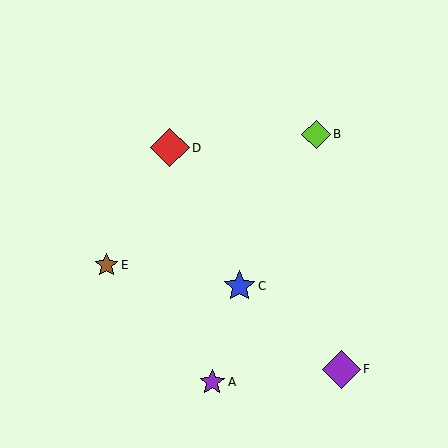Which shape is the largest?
The red diamond (labeled D) is the largest.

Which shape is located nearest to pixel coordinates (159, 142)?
The red diamond (labeled D) at (170, 148) is nearest to that location.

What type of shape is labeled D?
Shape D is a red diamond.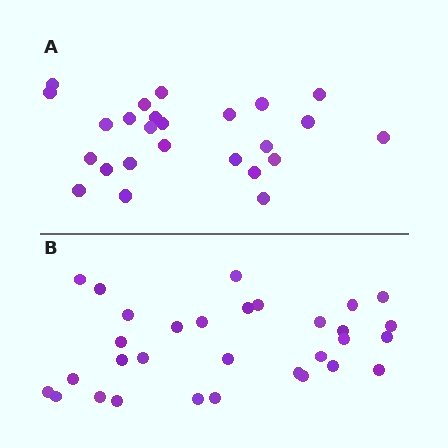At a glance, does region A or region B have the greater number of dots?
Region B (the bottom region) has more dots.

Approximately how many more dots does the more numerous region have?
Region B has about 6 more dots than region A.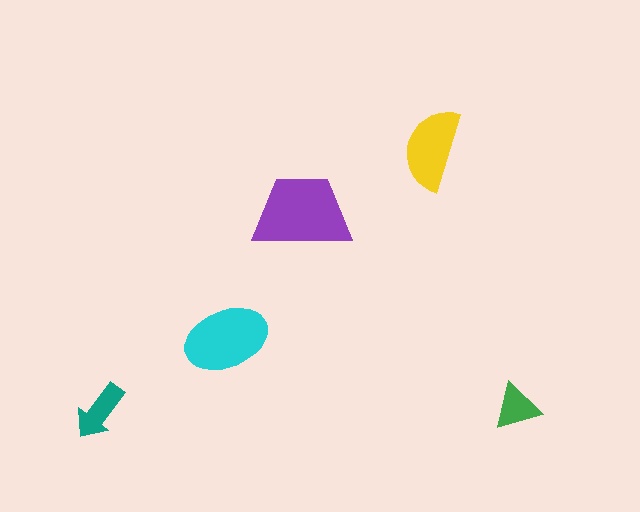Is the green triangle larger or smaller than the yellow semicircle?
Smaller.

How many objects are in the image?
There are 5 objects in the image.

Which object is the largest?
The purple trapezoid.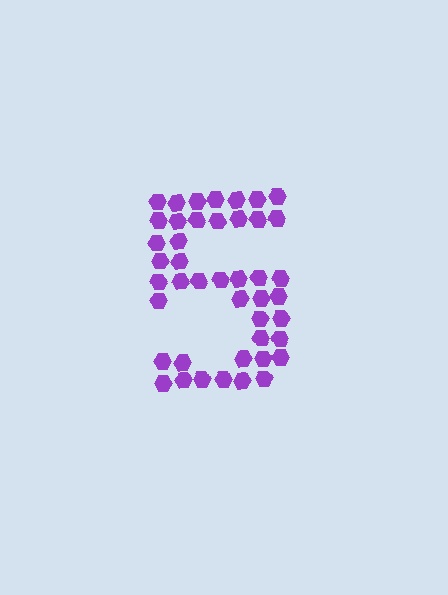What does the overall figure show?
The overall figure shows the digit 5.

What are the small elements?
The small elements are hexagons.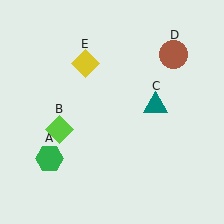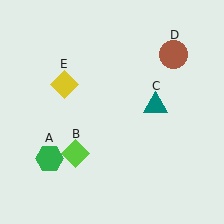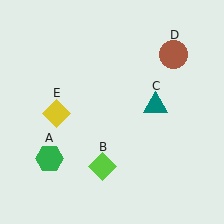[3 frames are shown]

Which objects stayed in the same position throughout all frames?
Green hexagon (object A) and teal triangle (object C) and brown circle (object D) remained stationary.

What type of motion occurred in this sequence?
The lime diamond (object B), yellow diamond (object E) rotated counterclockwise around the center of the scene.